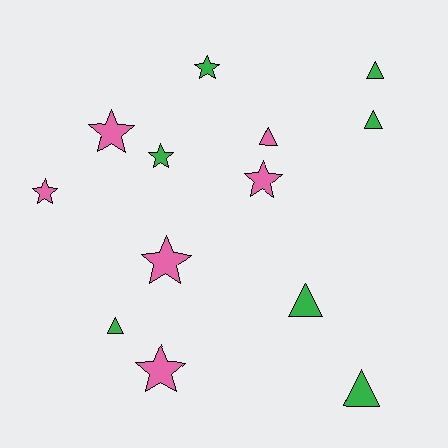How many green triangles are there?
There are 5 green triangles.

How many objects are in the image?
There are 13 objects.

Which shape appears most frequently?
Star, with 7 objects.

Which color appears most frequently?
Green, with 7 objects.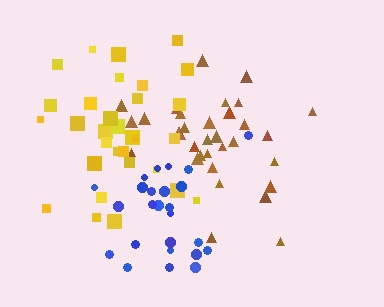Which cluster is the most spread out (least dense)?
Yellow.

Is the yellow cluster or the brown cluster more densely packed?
Brown.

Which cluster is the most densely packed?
Brown.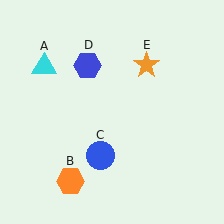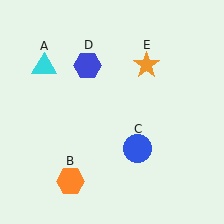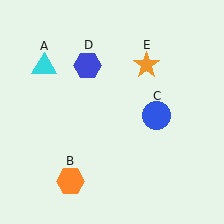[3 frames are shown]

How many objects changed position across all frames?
1 object changed position: blue circle (object C).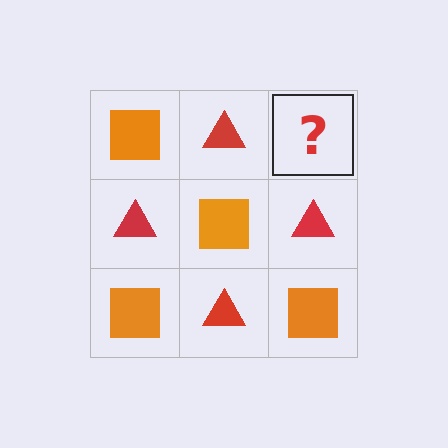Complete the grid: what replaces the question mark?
The question mark should be replaced with an orange square.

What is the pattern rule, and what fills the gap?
The rule is that it alternates orange square and red triangle in a checkerboard pattern. The gap should be filled with an orange square.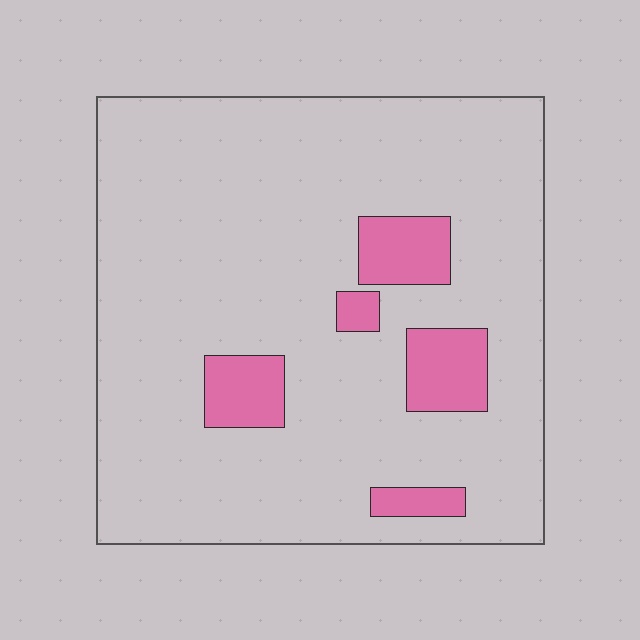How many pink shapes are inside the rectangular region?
5.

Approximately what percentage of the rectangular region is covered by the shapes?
Approximately 10%.